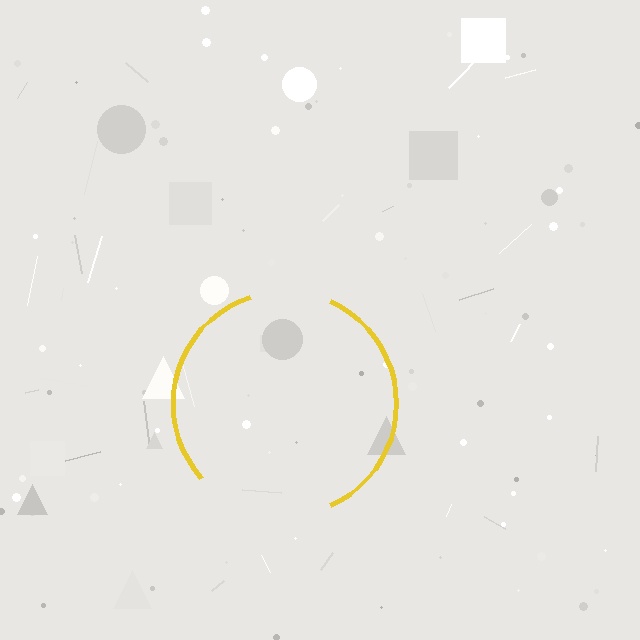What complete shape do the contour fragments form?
The contour fragments form a circle.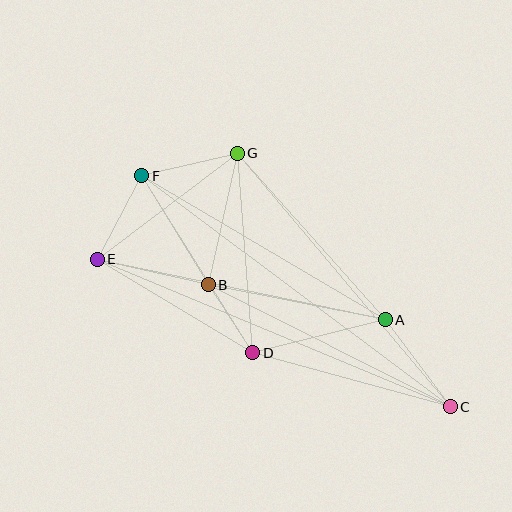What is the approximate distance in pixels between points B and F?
The distance between B and F is approximately 128 pixels.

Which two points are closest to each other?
Points B and D are closest to each other.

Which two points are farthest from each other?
Points C and F are farthest from each other.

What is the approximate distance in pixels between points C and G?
The distance between C and G is approximately 331 pixels.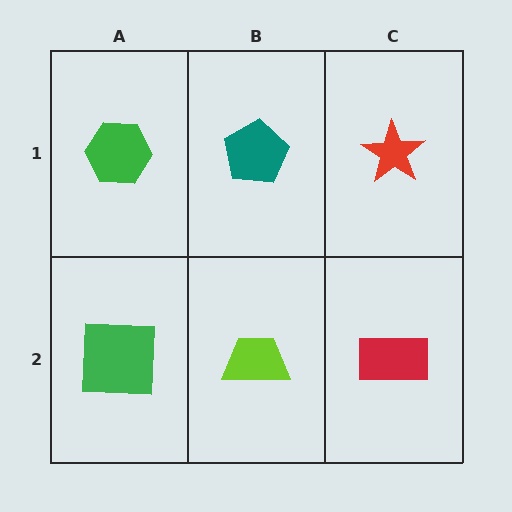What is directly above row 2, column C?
A red star.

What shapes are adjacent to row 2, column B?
A teal pentagon (row 1, column B), a green square (row 2, column A), a red rectangle (row 2, column C).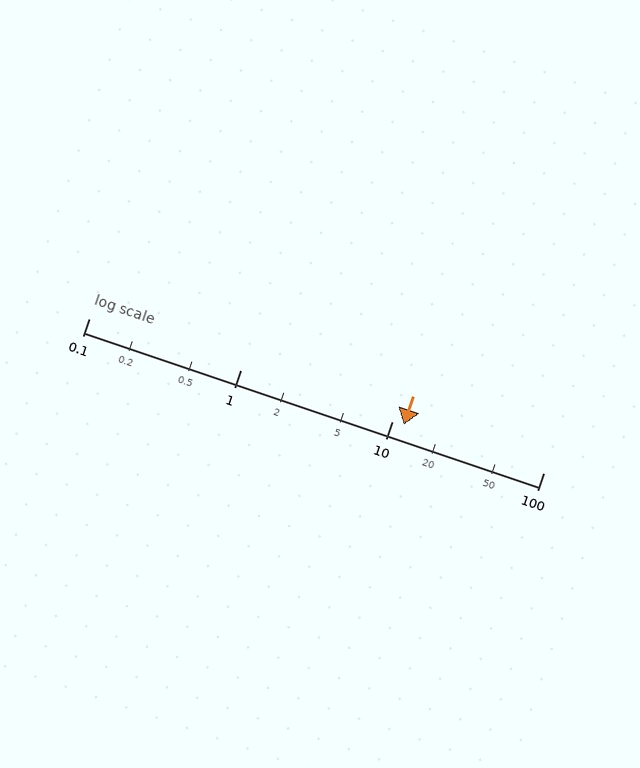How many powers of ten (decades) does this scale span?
The scale spans 3 decades, from 0.1 to 100.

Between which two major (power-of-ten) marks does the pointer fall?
The pointer is between 10 and 100.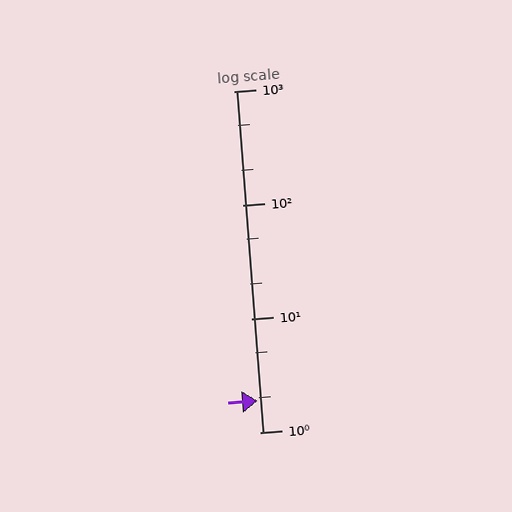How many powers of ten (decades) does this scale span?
The scale spans 3 decades, from 1 to 1000.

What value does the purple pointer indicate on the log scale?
The pointer indicates approximately 1.9.